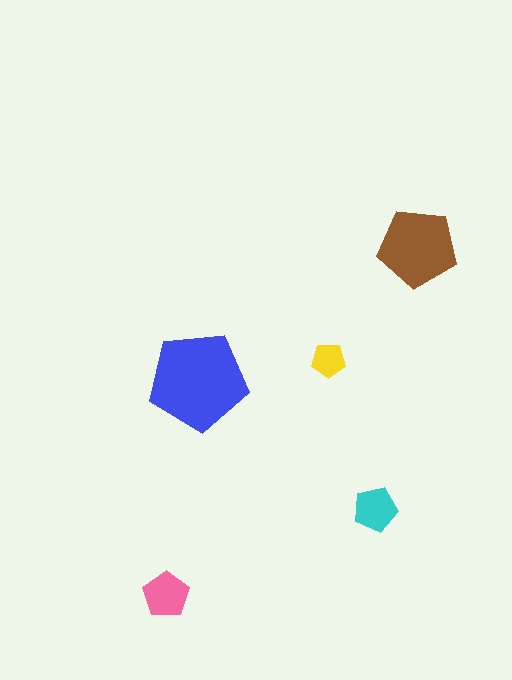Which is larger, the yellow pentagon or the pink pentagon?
The pink one.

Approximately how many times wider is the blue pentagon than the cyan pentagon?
About 2 times wider.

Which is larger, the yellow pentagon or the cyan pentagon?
The cyan one.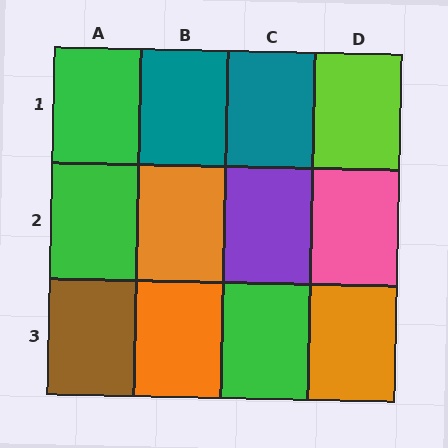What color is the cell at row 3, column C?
Green.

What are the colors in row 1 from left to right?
Green, teal, teal, lime.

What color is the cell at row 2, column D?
Pink.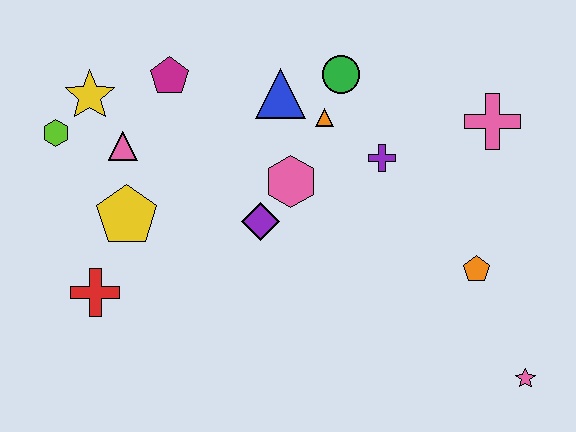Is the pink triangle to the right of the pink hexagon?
No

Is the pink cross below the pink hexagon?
No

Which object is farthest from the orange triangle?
The pink star is farthest from the orange triangle.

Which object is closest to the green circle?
The orange triangle is closest to the green circle.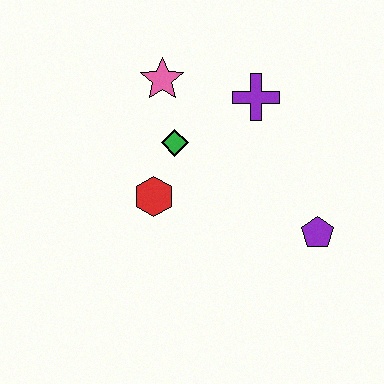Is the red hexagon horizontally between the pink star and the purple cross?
No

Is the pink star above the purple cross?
Yes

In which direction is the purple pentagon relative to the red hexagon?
The purple pentagon is to the right of the red hexagon.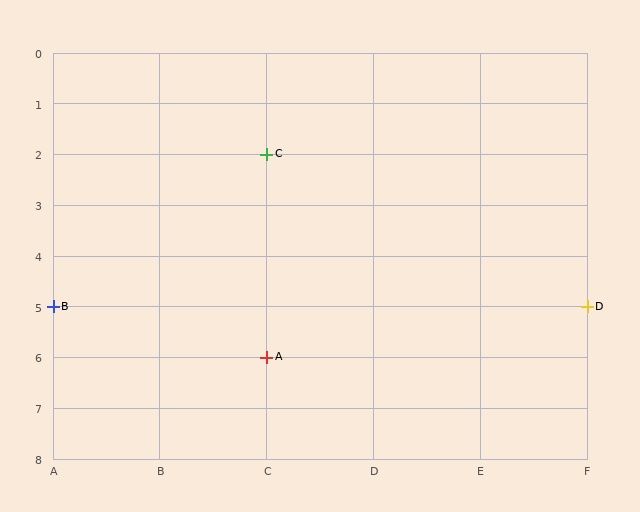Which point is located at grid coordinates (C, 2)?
Point C is at (C, 2).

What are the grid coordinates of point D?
Point D is at grid coordinates (F, 5).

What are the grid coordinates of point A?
Point A is at grid coordinates (C, 6).